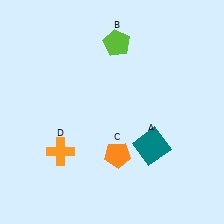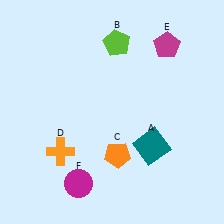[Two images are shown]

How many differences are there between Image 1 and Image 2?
There are 2 differences between the two images.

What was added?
A magenta pentagon (E), a magenta circle (F) were added in Image 2.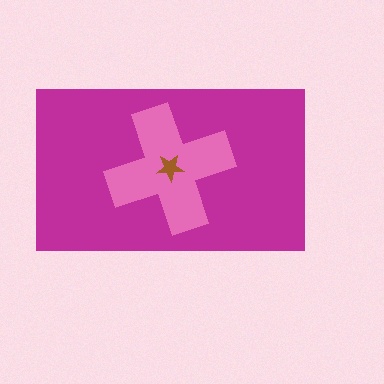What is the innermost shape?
The brown star.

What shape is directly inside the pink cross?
The brown star.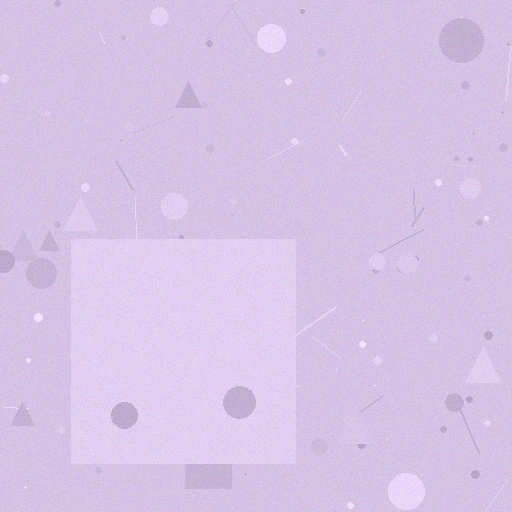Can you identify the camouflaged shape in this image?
The camouflaged shape is a square.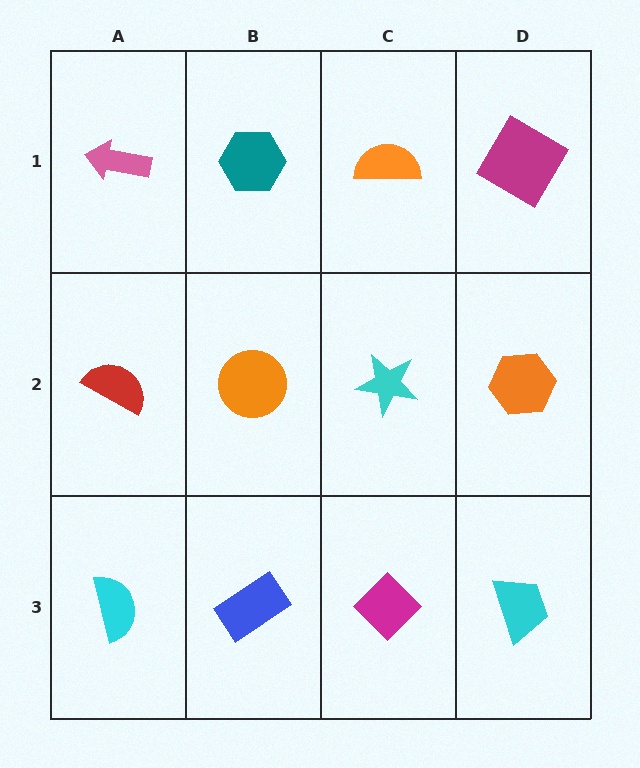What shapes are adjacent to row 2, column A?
A pink arrow (row 1, column A), a cyan semicircle (row 3, column A), an orange circle (row 2, column B).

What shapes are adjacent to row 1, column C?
A cyan star (row 2, column C), a teal hexagon (row 1, column B), a magenta diamond (row 1, column D).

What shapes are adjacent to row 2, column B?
A teal hexagon (row 1, column B), a blue rectangle (row 3, column B), a red semicircle (row 2, column A), a cyan star (row 2, column C).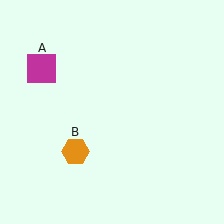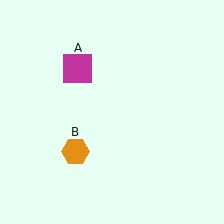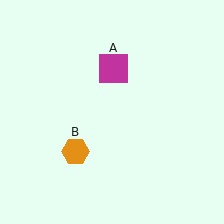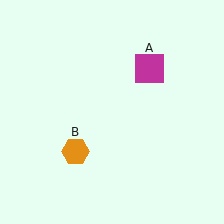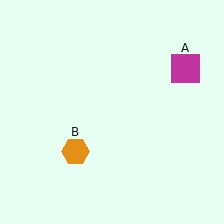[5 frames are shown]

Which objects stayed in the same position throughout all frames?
Orange hexagon (object B) remained stationary.